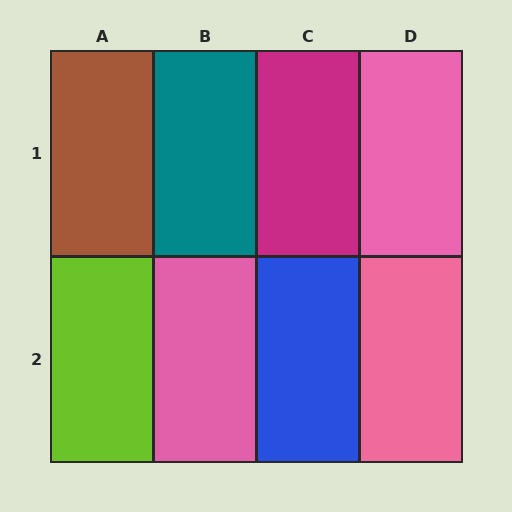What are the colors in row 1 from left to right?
Brown, teal, magenta, pink.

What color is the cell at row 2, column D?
Pink.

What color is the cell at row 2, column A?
Lime.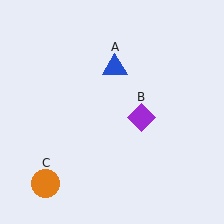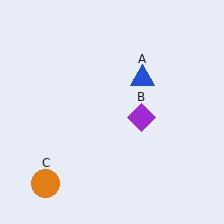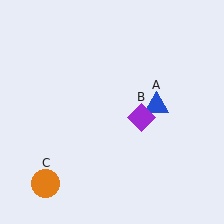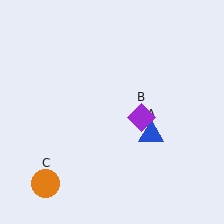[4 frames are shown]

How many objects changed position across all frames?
1 object changed position: blue triangle (object A).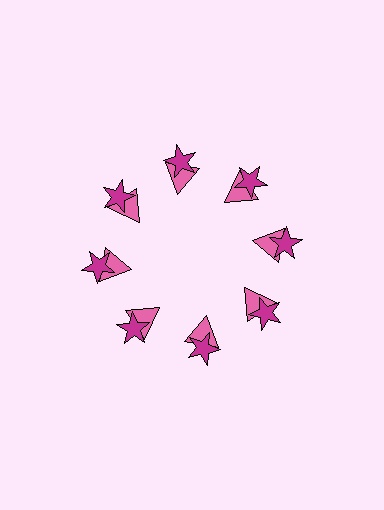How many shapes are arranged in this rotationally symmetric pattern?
There are 16 shapes, arranged in 8 groups of 2.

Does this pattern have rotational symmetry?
Yes, this pattern has 8-fold rotational symmetry. It looks the same after rotating 45 degrees around the center.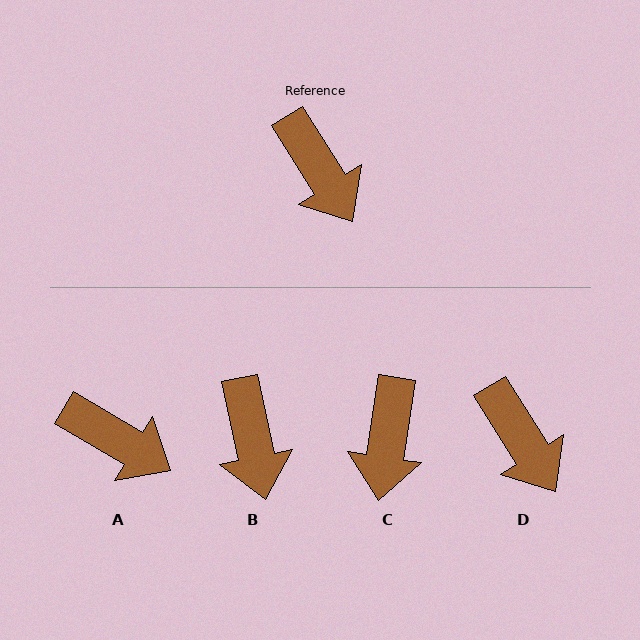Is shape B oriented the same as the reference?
No, it is off by about 20 degrees.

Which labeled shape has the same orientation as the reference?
D.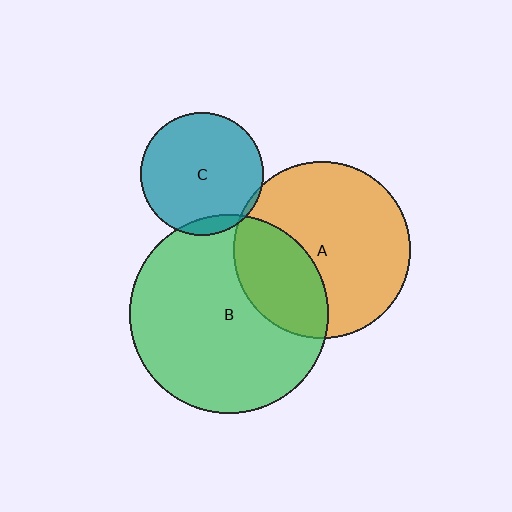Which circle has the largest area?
Circle B (green).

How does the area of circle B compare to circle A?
Approximately 1.3 times.